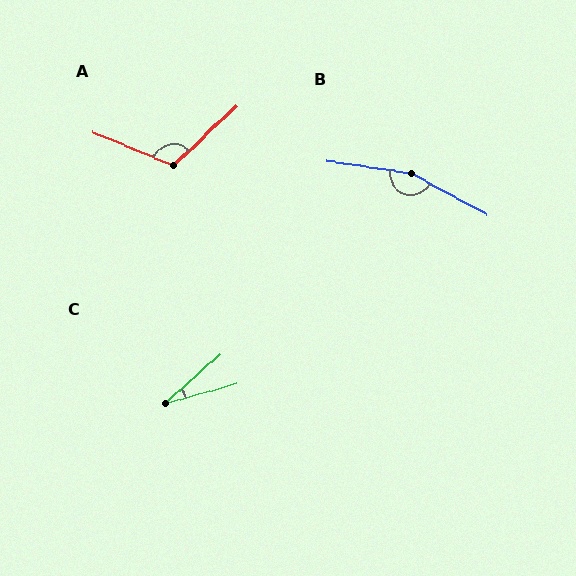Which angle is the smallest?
C, at approximately 26 degrees.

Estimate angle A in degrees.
Approximately 114 degrees.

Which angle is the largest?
B, at approximately 160 degrees.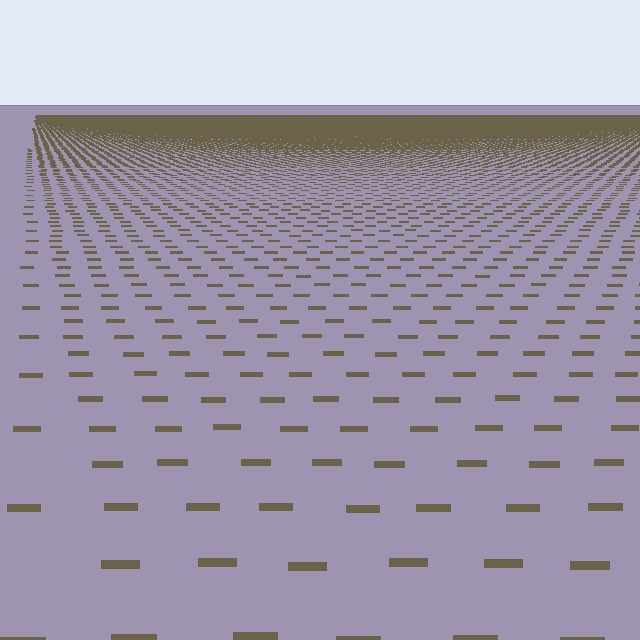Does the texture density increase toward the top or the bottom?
Density increases toward the top.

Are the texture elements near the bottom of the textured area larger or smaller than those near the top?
Larger. Near the bottom, elements are closer to the viewer and appear at a bigger on-screen size.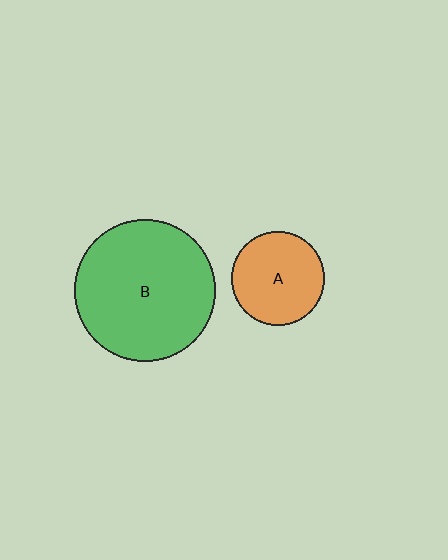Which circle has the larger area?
Circle B (green).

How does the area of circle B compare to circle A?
Approximately 2.3 times.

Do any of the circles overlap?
No, none of the circles overlap.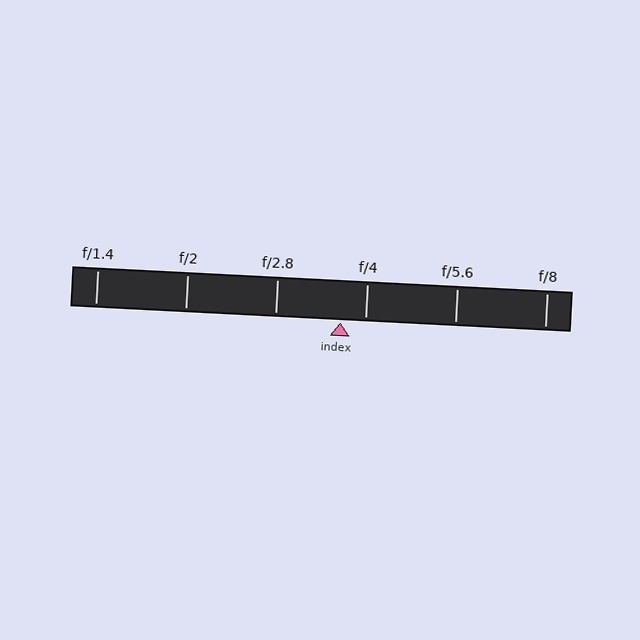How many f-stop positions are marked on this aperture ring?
There are 6 f-stop positions marked.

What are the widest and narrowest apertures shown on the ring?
The widest aperture shown is f/1.4 and the narrowest is f/8.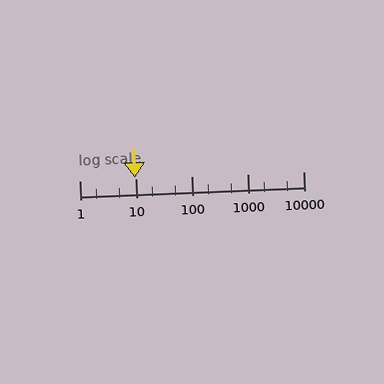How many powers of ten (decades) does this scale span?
The scale spans 4 decades, from 1 to 10000.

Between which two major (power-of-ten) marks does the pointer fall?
The pointer is between 1 and 10.